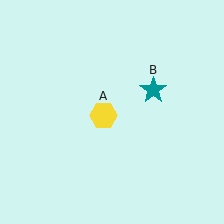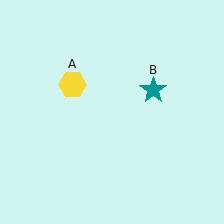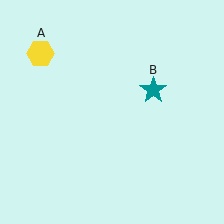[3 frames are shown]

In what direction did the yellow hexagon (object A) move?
The yellow hexagon (object A) moved up and to the left.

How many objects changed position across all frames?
1 object changed position: yellow hexagon (object A).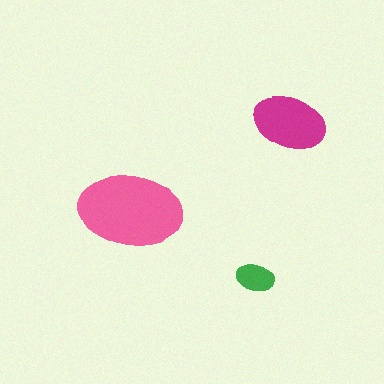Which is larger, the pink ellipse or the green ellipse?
The pink one.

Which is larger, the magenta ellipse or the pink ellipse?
The pink one.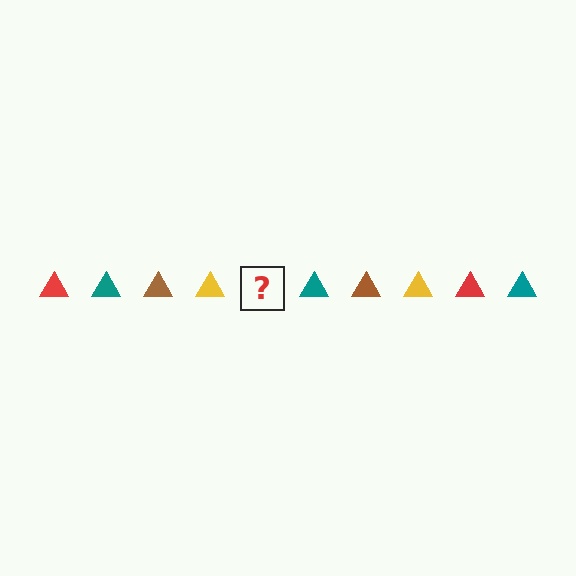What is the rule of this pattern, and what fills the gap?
The rule is that the pattern cycles through red, teal, brown, yellow triangles. The gap should be filled with a red triangle.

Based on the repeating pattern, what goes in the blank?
The blank should be a red triangle.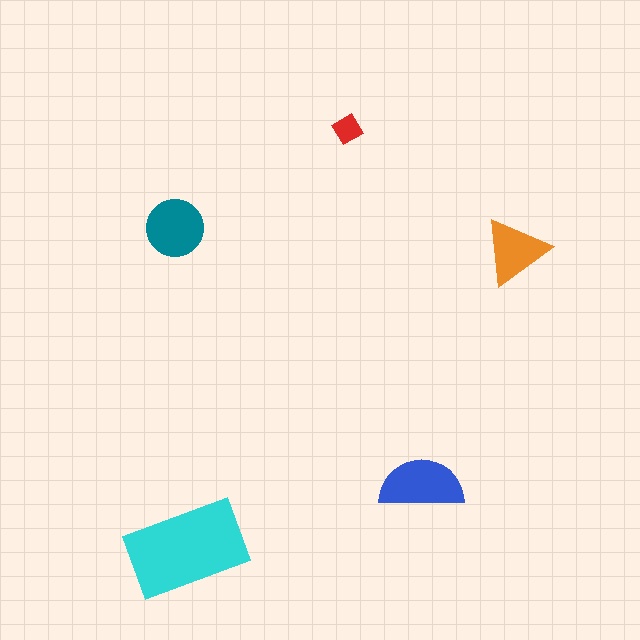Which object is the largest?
The cyan rectangle.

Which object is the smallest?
The red diamond.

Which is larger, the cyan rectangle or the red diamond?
The cyan rectangle.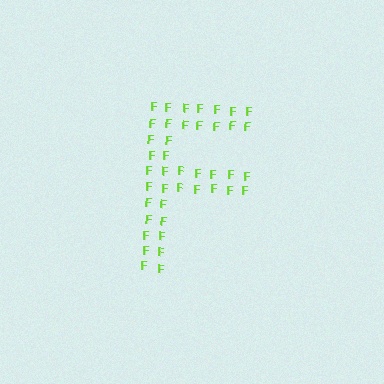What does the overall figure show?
The overall figure shows the letter F.